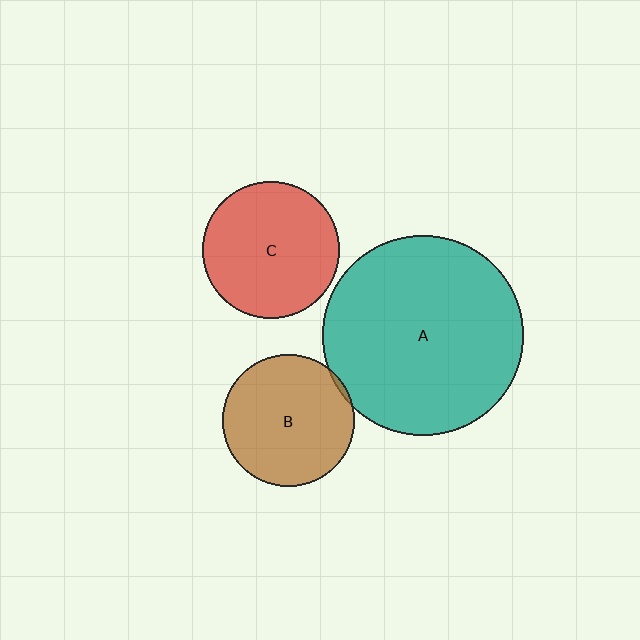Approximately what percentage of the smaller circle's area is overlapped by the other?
Approximately 5%.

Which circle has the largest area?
Circle A (teal).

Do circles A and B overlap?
Yes.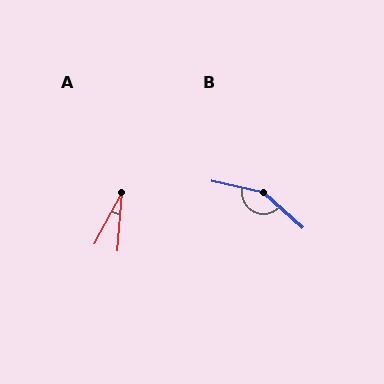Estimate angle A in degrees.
Approximately 23 degrees.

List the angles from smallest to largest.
A (23°), B (150°).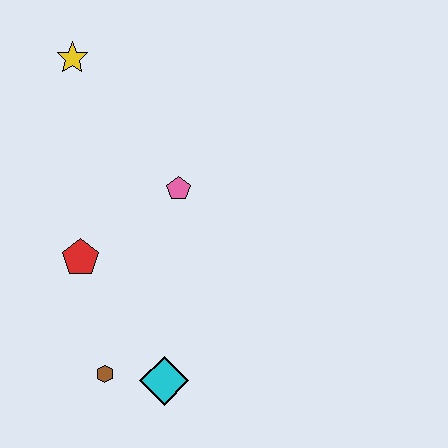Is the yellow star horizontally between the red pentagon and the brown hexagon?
No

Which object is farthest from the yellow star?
The cyan diamond is farthest from the yellow star.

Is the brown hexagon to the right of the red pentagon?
Yes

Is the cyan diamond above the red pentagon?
No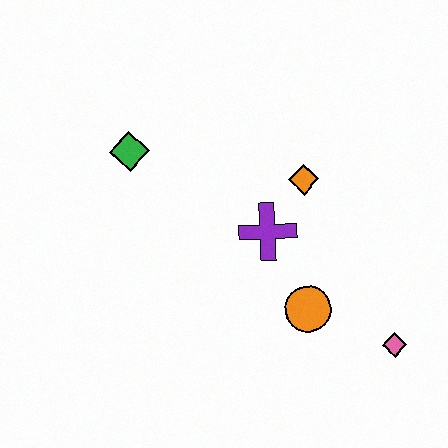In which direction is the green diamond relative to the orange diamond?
The green diamond is to the left of the orange diamond.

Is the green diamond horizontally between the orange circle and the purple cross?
No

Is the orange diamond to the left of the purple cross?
No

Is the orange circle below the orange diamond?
Yes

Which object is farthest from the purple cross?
The pink diamond is farthest from the purple cross.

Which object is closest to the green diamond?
The purple cross is closest to the green diamond.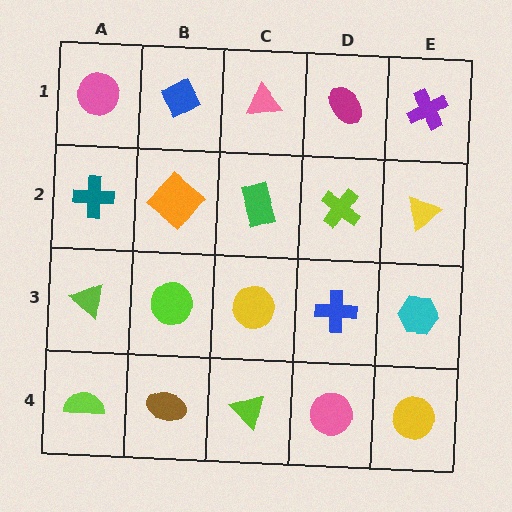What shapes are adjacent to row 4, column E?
A cyan hexagon (row 3, column E), a pink circle (row 4, column D).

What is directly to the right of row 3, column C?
A blue cross.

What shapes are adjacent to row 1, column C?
A green rectangle (row 2, column C), a blue diamond (row 1, column B), a magenta ellipse (row 1, column D).